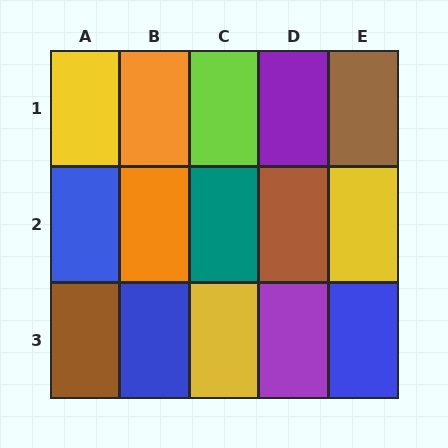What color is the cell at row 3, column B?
Blue.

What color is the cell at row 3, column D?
Purple.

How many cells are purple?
2 cells are purple.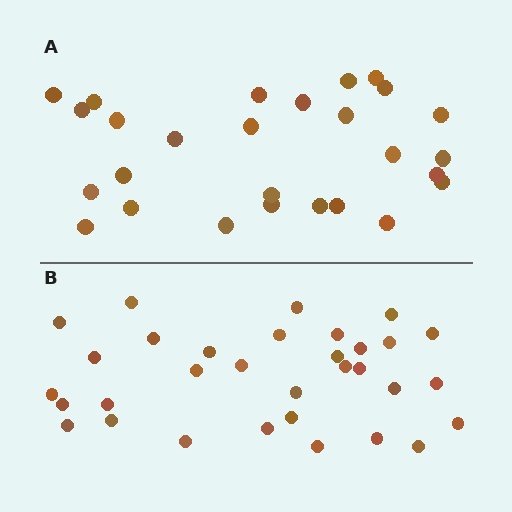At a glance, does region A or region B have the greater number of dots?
Region B (the bottom region) has more dots.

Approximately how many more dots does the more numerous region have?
Region B has about 5 more dots than region A.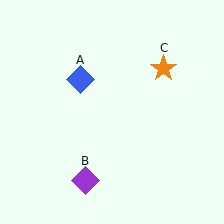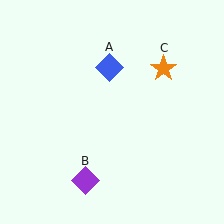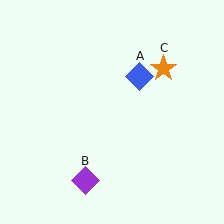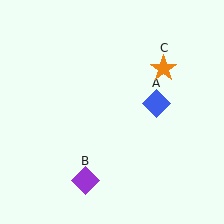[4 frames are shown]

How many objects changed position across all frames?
1 object changed position: blue diamond (object A).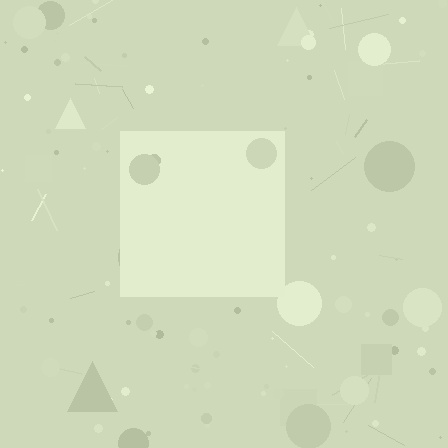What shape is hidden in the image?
A square is hidden in the image.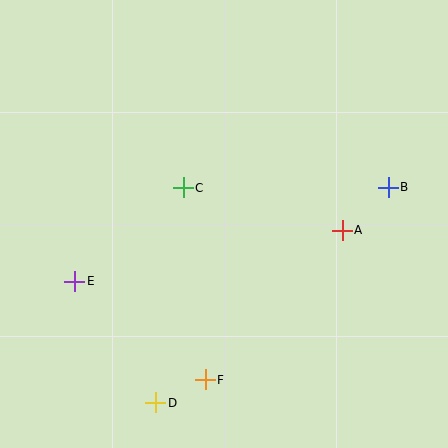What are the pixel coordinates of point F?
Point F is at (205, 380).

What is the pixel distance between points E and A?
The distance between E and A is 272 pixels.